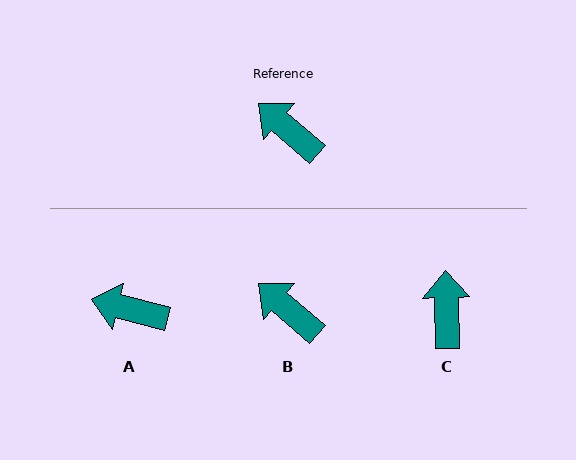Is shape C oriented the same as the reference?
No, it is off by about 48 degrees.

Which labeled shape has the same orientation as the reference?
B.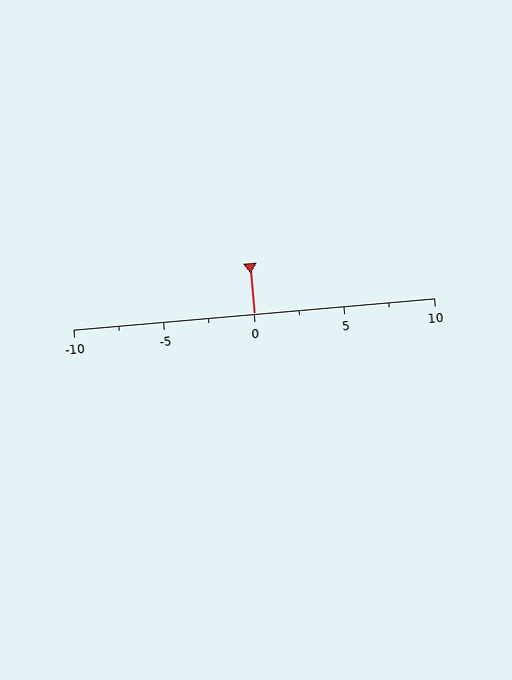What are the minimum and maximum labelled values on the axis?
The axis runs from -10 to 10.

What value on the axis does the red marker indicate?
The marker indicates approximately 0.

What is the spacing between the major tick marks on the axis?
The major ticks are spaced 5 apart.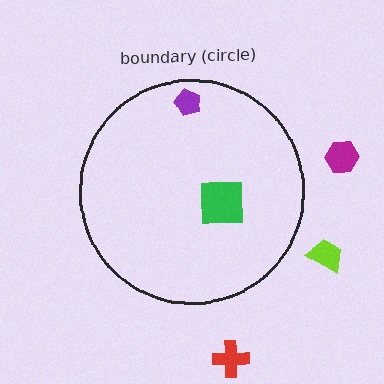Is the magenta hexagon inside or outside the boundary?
Outside.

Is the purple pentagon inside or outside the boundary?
Inside.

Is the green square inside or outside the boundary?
Inside.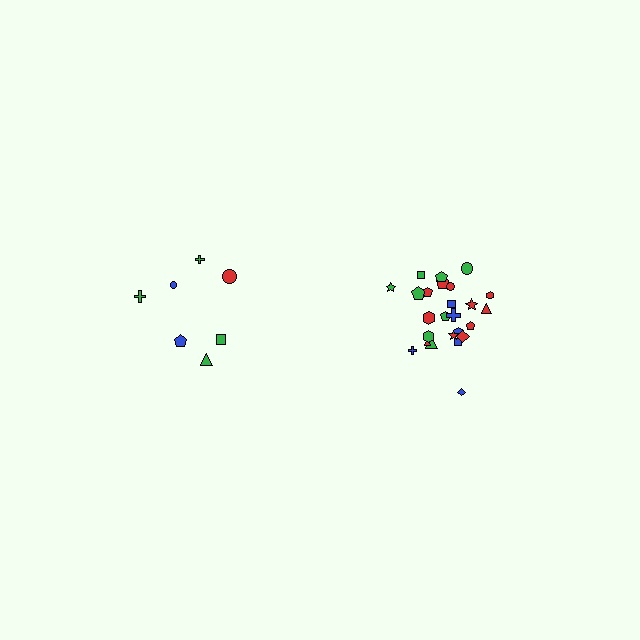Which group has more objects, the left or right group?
The right group.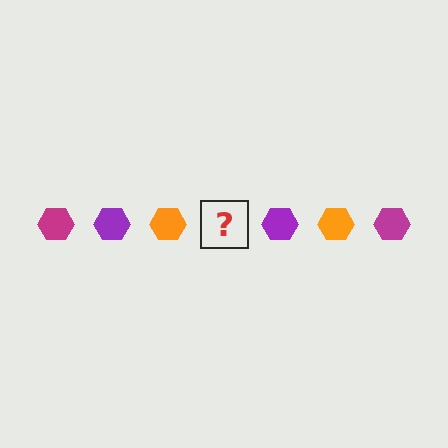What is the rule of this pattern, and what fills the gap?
The rule is that the pattern cycles through magenta, purple, orange hexagons. The gap should be filled with a magenta hexagon.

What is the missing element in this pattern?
The missing element is a magenta hexagon.